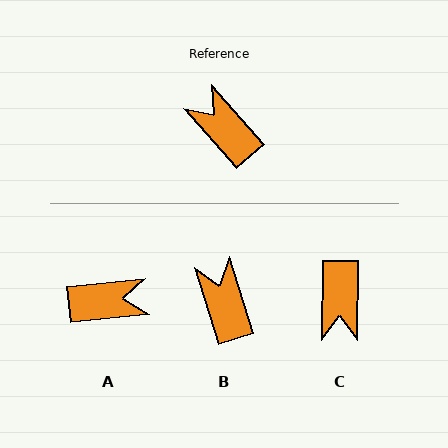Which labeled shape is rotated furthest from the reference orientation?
C, about 138 degrees away.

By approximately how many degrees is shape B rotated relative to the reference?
Approximately 24 degrees clockwise.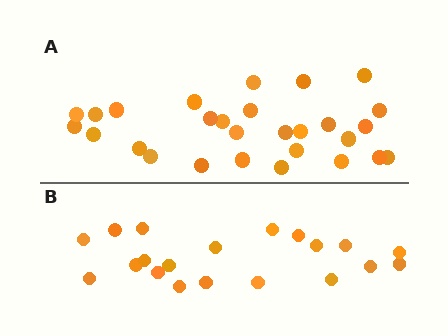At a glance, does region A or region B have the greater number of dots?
Region A (the top region) has more dots.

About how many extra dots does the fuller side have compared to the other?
Region A has roughly 8 or so more dots than region B.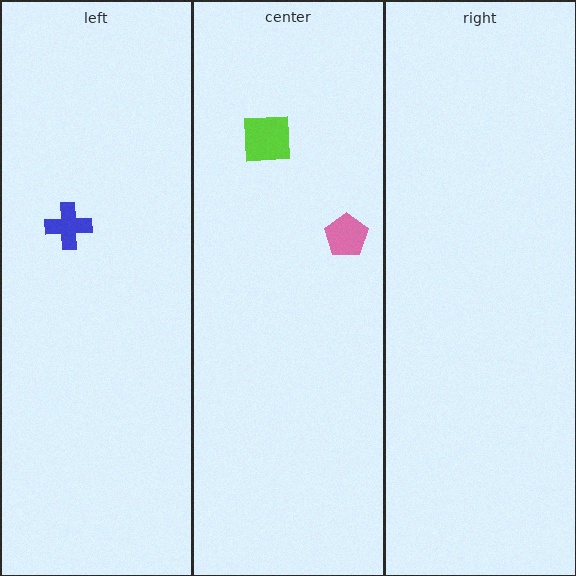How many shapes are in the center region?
2.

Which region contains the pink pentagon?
The center region.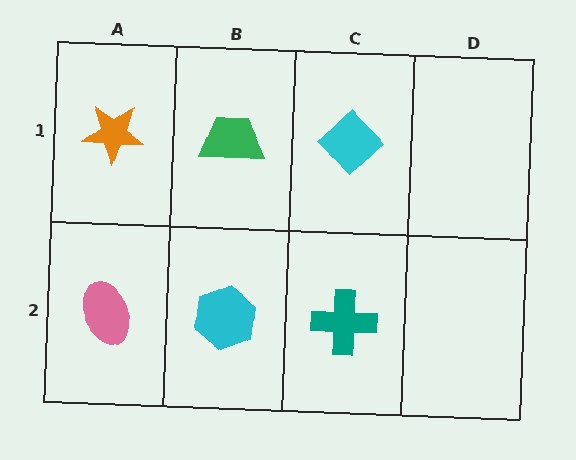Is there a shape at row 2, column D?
No, that cell is empty.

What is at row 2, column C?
A teal cross.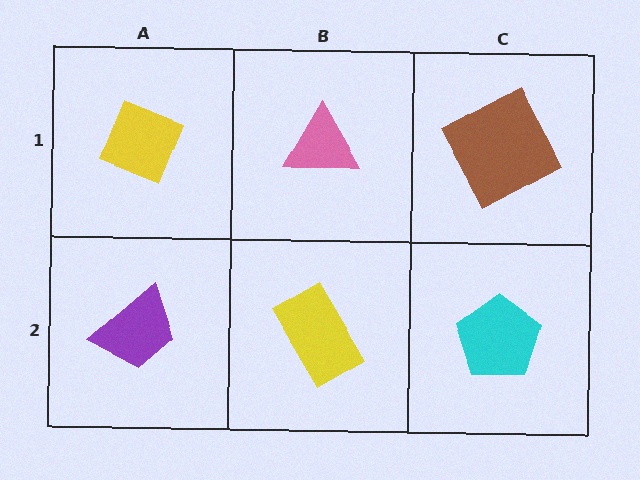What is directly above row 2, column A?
A yellow diamond.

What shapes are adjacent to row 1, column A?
A purple trapezoid (row 2, column A), a pink triangle (row 1, column B).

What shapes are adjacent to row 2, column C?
A brown square (row 1, column C), a yellow rectangle (row 2, column B).